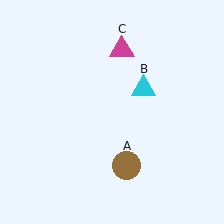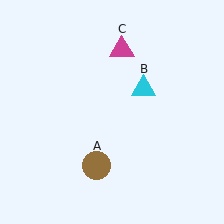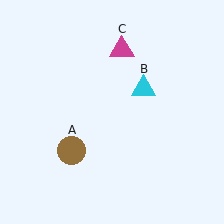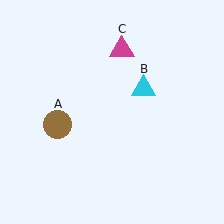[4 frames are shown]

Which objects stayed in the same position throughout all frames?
Cyan triangle (object B) and magenta triangle (object C) remained stationary.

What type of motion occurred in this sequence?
The brown circle (object A) rotated clockwise around the center of the scene.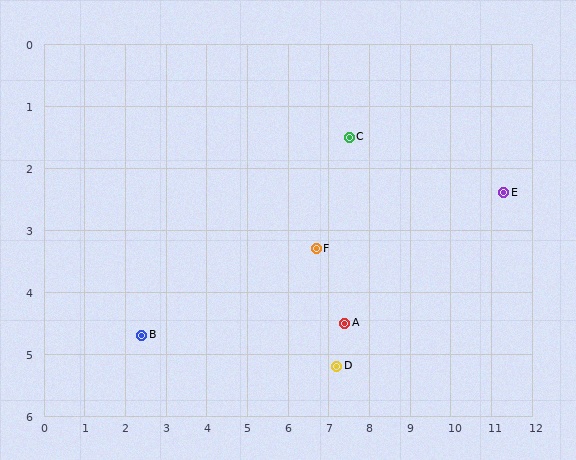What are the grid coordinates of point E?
Point E is at approximately (11.3, 2.4).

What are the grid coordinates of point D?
Point D is at approximately (7.2, 5.2).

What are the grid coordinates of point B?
Point B is at approximately (2.4, 4.7).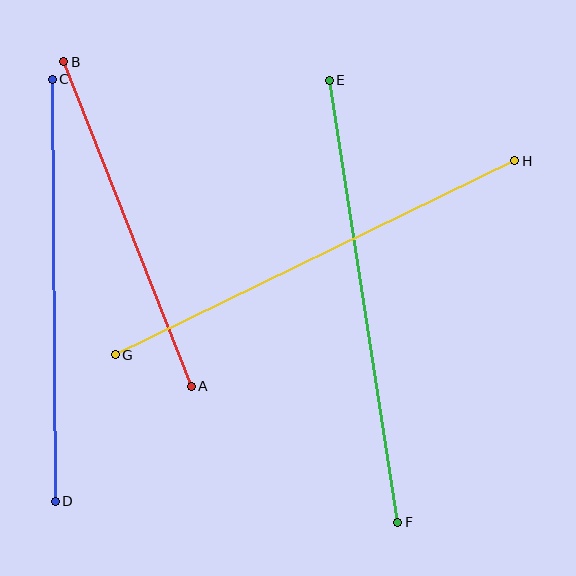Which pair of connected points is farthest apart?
Points E and F are farthest apart.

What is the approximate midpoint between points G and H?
The midpoint is at approximately (315, 258) pixels.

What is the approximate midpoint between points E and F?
The midpoint is at approximately (363, 301) pixels.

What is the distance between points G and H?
The distance is approximately 444 pixels.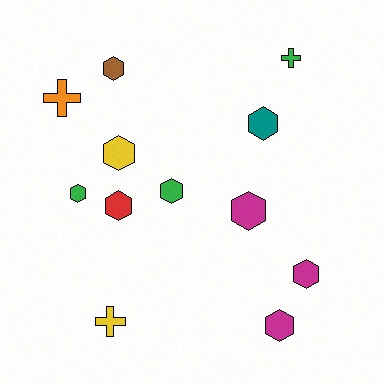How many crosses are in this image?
There are 3 crosses.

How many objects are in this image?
There are 12 objects.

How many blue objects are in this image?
There are no blue objects.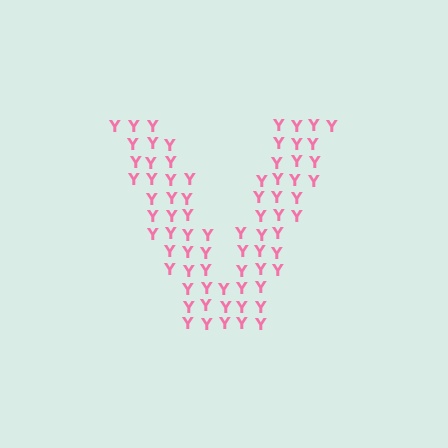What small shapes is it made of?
It is made of small letter Y's.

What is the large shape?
The large shape is the letter V.